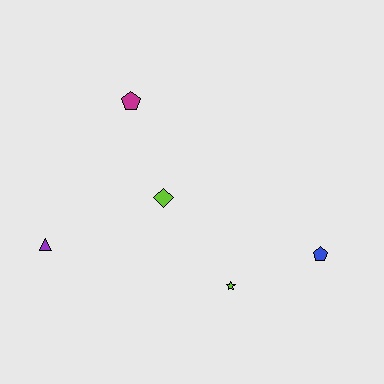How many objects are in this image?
There are 5 objects.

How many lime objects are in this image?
There are 2 lime objects.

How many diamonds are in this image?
There is 1 diamond.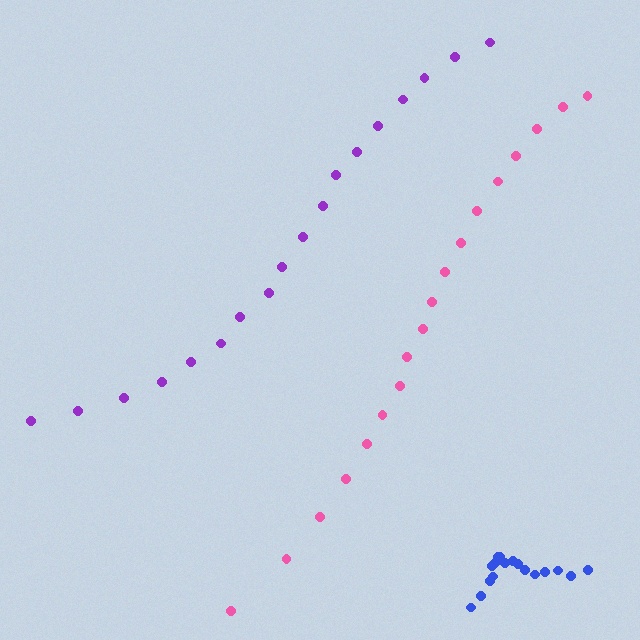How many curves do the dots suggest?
There are 3 distinct paths.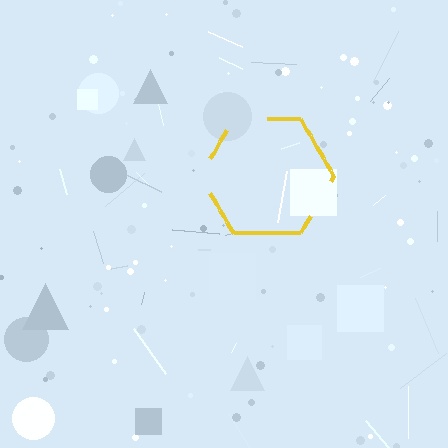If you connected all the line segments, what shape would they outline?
They would outline a hexagon.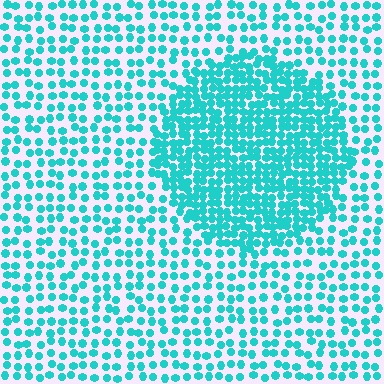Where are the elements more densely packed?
The elements are more densely packed inside the circle boundary.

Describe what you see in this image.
The image contains small cyan elements arranged at two different densities. A circle-shaped region is visible where the elements are more densely packed than the surrounding area.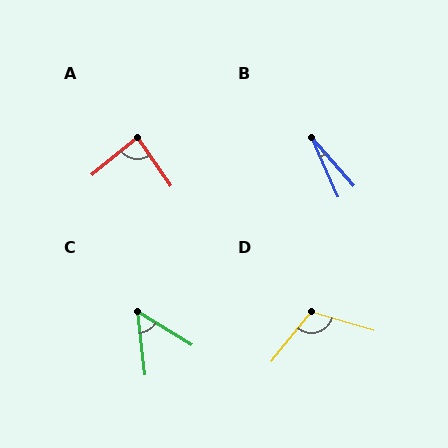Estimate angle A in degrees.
Approximately 85 degrees.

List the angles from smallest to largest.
B (17°), C (52°), A (85°), D (112°).